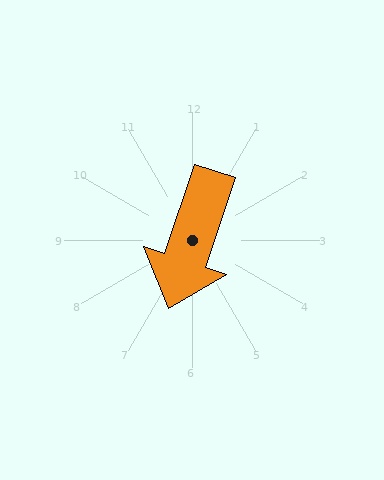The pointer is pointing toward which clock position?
Roughly 7 o'clock.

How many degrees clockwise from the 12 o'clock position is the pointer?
Approximately 198 degrees.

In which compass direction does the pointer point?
South.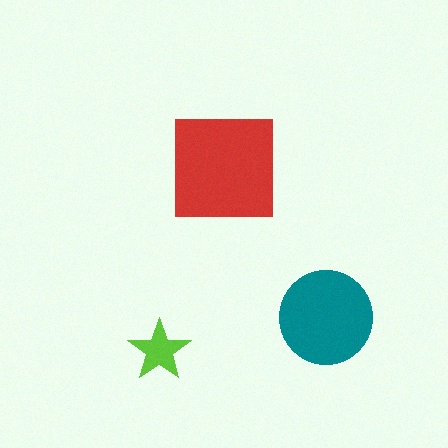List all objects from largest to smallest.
The red square, the teal circle, the lime star.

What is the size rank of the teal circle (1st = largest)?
2nd.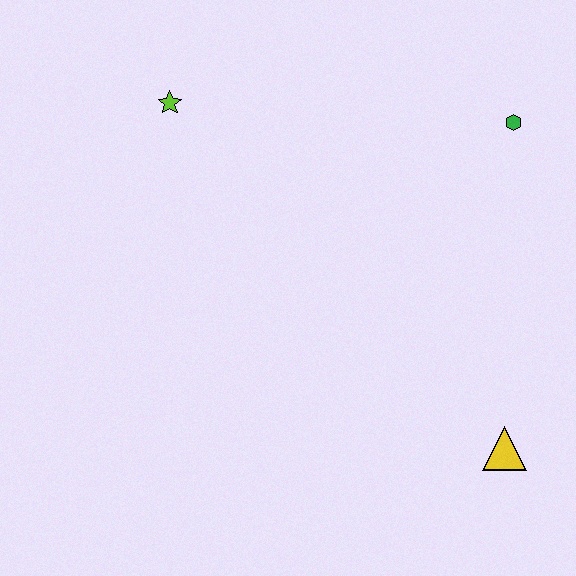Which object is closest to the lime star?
The green hexagon is closest to the lime star.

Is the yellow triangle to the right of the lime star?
Yes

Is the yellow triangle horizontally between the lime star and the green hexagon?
Yes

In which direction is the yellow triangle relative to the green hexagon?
The yellow triangle is below the green hexagon.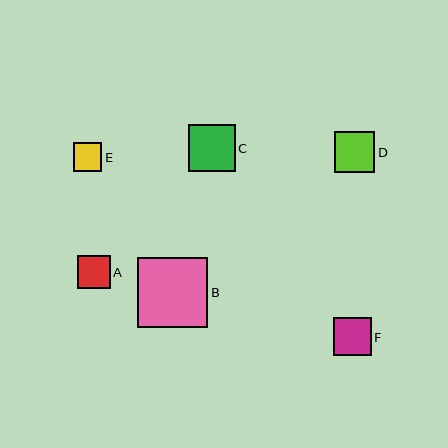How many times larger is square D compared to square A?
Square D is approximately 1.2 times the size of square A.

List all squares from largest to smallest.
From largest to smallest: B, C, D, F, A, E.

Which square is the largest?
Square B is the largest with a size of approximately 70 pixels.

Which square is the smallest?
Square E is the smallest with a size of approximately 29 pixels.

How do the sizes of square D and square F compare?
Square D and square F are approximately the same size.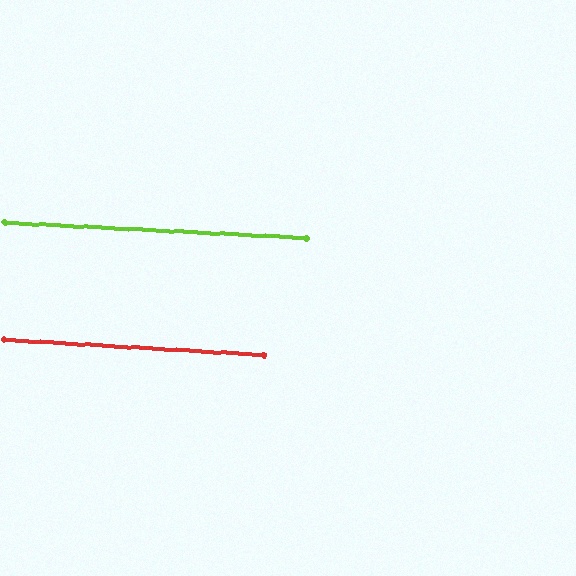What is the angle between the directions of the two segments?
Approximately 0 degrees.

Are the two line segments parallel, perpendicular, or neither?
Parallel — their directions differ by only 0.4°.